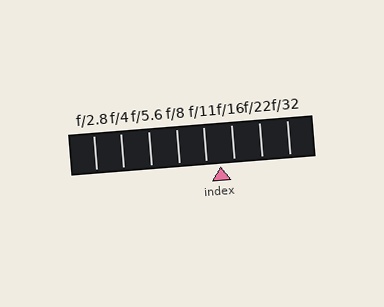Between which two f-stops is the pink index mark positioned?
The index mark is between f/11 and f/16.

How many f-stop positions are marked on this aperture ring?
There are 8 f-stop positions marked.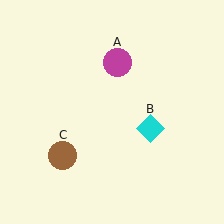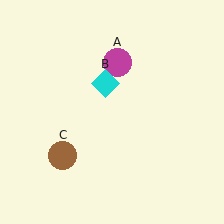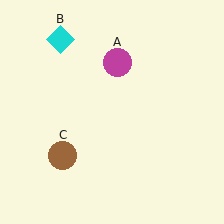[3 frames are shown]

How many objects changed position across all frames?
1 object changed position: cyan diamond (object B).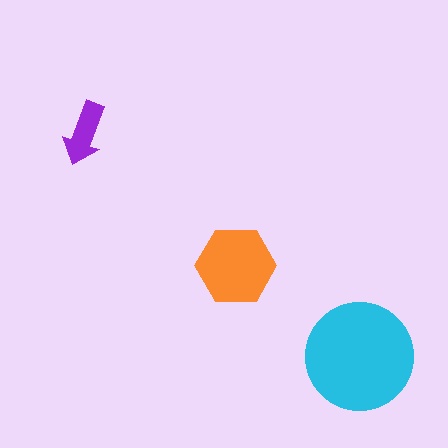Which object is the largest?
The cyan circle.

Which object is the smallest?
The purple arrow.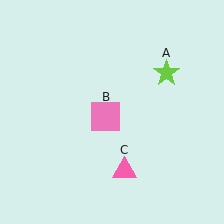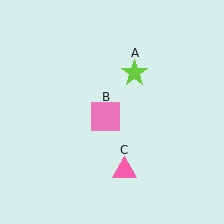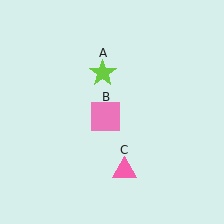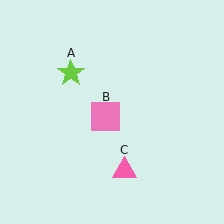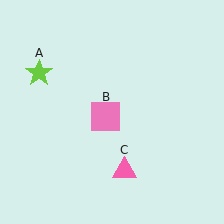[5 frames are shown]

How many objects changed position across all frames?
1 object changed position: lime star (object A).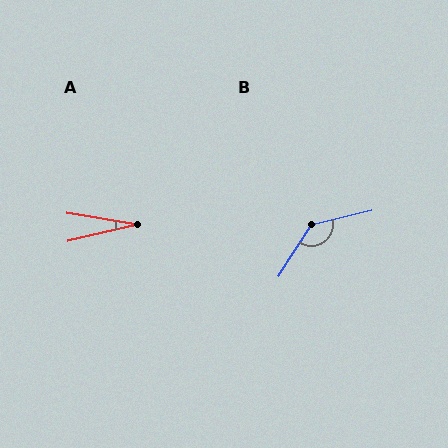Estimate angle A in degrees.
Approximately 23 degrees.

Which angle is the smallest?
A, at approximately 23 degrees.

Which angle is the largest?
B, at approximately 136 degrees.